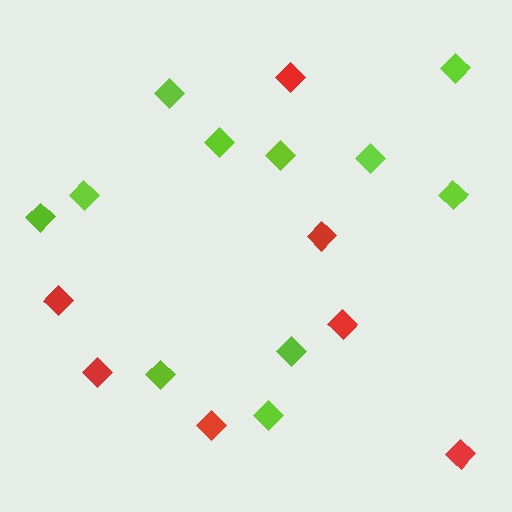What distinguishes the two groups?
There are 2 groups: one group of red diamonds (7) and one group of lime diamonds (11).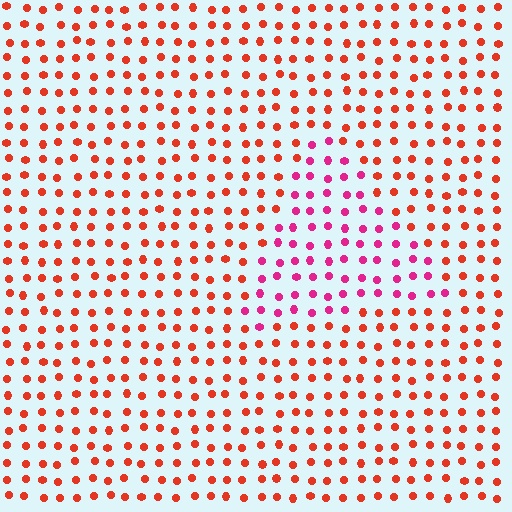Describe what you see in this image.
The image is filled with small red elements in a uniform arrangement. A triangle-shaped region is visible where the elements are tinted to a slightly different hue, forming a subtle color boundary.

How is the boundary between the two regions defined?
The boundary is defined purely by a slight shift in hue (about 40 degrees). Spacing, size, and orientation are identical on both sides.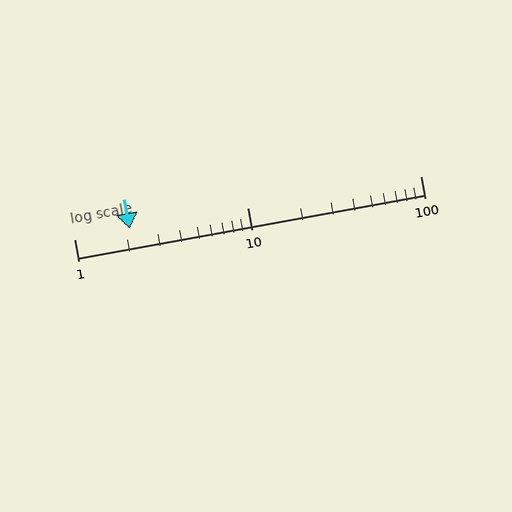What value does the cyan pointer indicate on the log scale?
The pointer indicates approximately 2.1.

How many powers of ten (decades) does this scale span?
The scale spans 2 decades, from 1 to 100.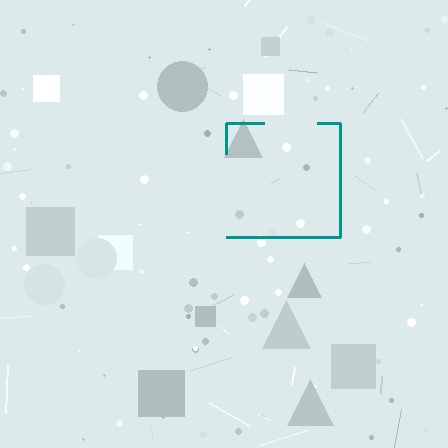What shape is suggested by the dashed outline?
The dashed outline suggests a square.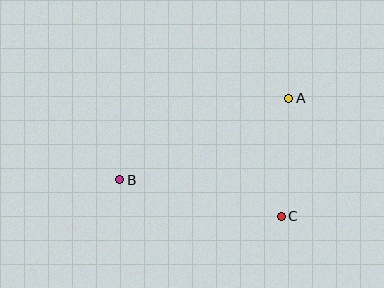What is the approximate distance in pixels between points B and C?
The distance between B and C is approximately 166 pixels.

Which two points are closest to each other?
Points A and C are closest to each other.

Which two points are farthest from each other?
Points A and B are farthest from each other.